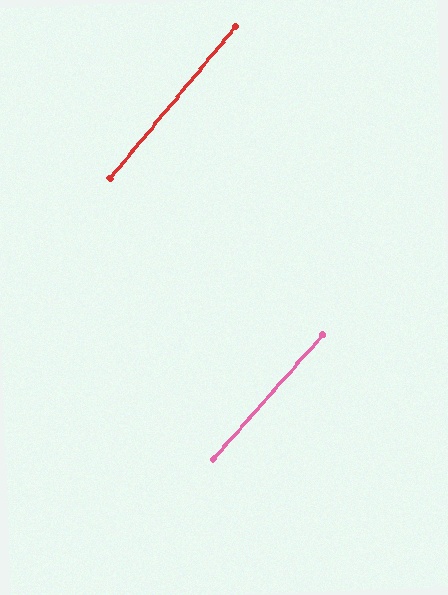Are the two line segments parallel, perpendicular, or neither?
Parallel — their directions differ by only 1.7°.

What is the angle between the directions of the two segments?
Approximately 2 degrees.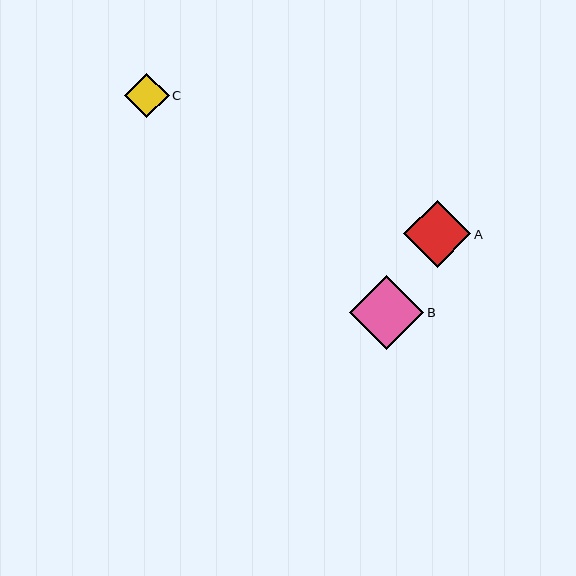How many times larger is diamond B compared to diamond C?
Diamond B is approximately 1.7 times the size of diamond C.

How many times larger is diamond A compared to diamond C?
Diamond A is approximately 1.5 times the size of diamond C.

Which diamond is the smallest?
Diamond C is the smallest with a size of approximately 45 pixels.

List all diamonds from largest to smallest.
From largest to smallest: B, A, C.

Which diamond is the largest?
Diamond B is the largest with a size of approximately 74 pixels.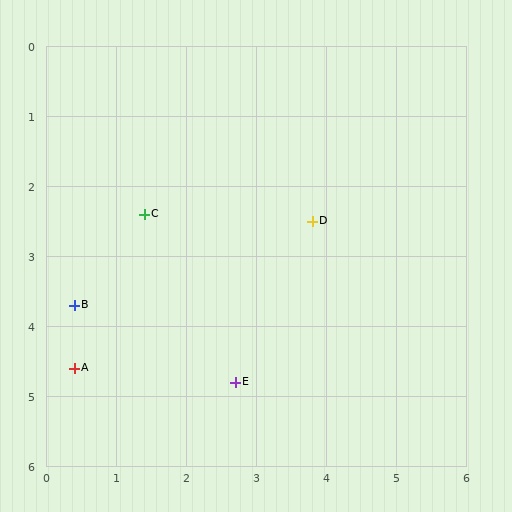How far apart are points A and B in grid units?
Points A and B are about 0.9 grid units apart.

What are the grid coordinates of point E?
Point E is at approximately (2.7, 4.8).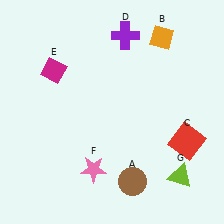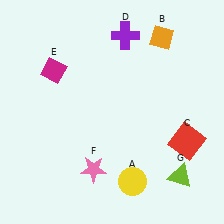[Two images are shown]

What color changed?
The circle (A) changed from brown in Image 1 to yellow in Image 2.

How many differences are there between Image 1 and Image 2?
There is 1 difference between the two images.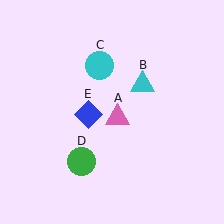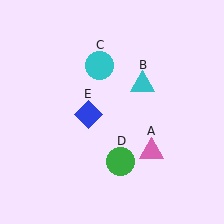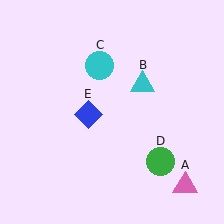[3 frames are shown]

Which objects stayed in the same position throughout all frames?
Cyan triangle (object B) and cyan circle (object C) and blue diamond (object E) remained stationary.